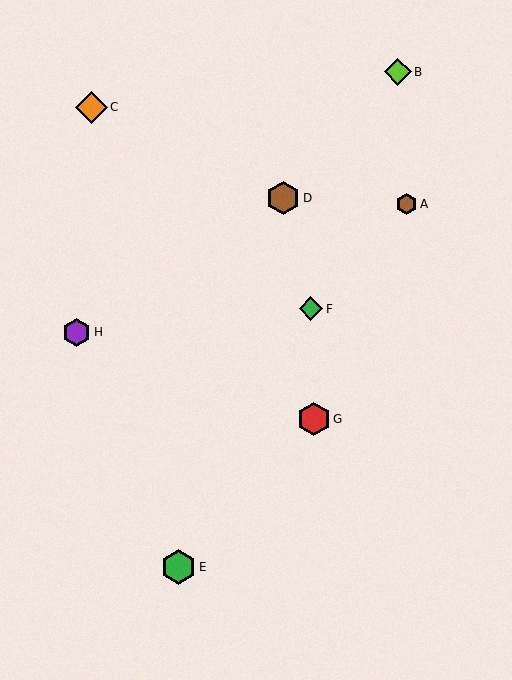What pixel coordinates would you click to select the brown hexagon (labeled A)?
Click at (406, 204) to select the brown hexagon A.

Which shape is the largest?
The green hexagon (labeled E) is the largest.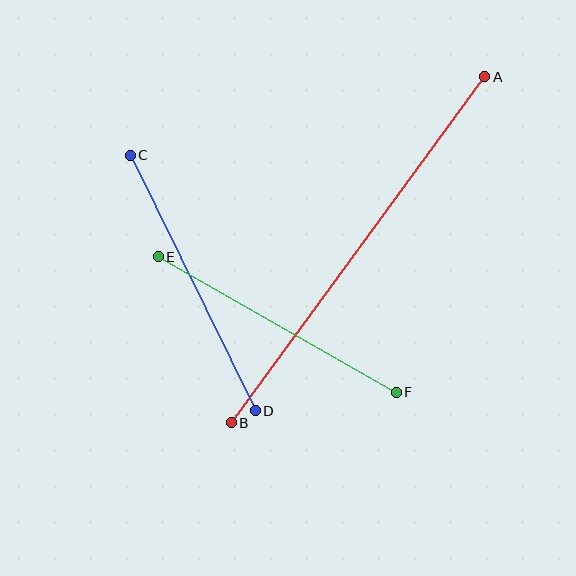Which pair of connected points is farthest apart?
Points A and B are farthest apart.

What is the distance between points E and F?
The distance is approximately 274 pixels.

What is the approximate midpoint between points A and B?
The midpoint is at approximately (358, 250) pixels.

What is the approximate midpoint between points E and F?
The midpoint is at approximately (277, 324) pixels.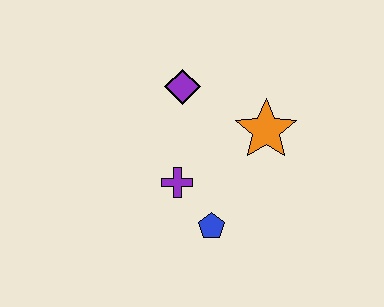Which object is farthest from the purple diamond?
The blue pentagon is farthest from the purple diamond.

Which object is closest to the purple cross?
The blue pentagon is closest to the purple cross.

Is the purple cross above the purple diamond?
No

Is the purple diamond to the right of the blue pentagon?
No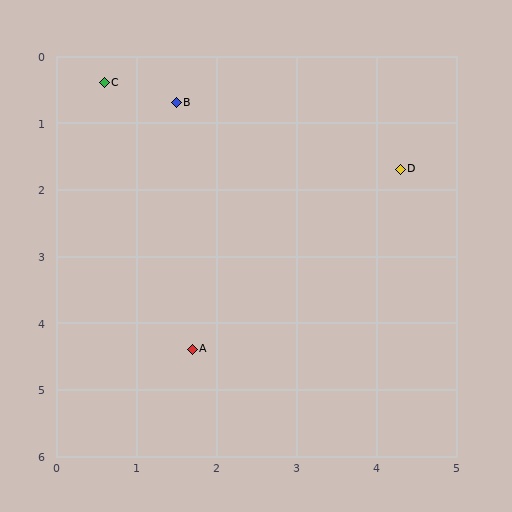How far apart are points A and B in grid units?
Points A and B are about 3.7 grid units apart.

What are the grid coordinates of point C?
Point C is at approximately (0.6, 0.4).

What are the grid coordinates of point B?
Point B is at approximately (1.5, 0.7).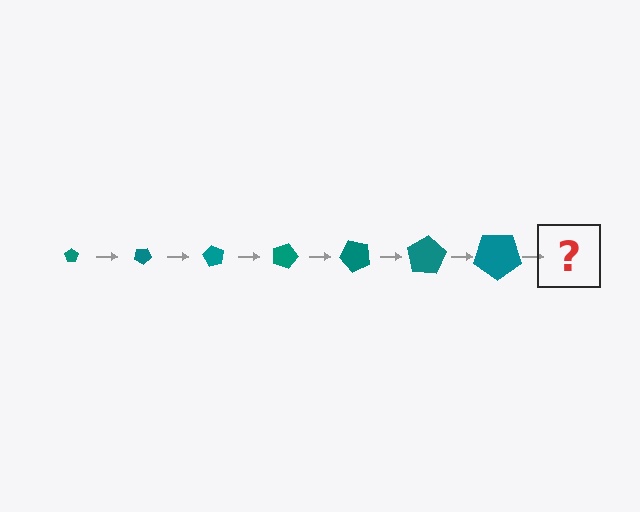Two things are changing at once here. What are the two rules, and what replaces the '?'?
The two rules are that the pentagon grows larger each step and it rotates 30 degrees each step. The '?' should be a pentagon, larger than the previous one and rotated 210 degrees from the start.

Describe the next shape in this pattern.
It should be a pentagon, larger than the previous one and rotated 210 degrees from the start.